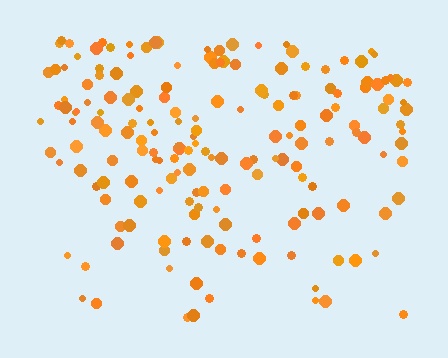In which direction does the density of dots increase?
From bottom to top, with the top side densest.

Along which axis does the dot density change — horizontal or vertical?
Vertical.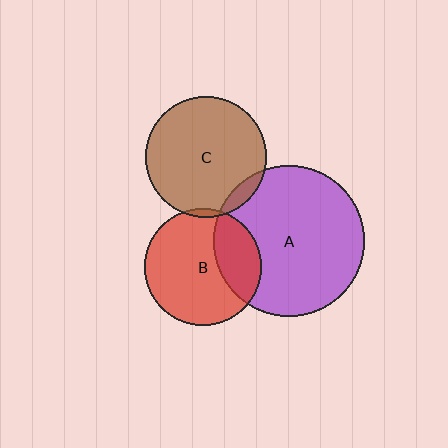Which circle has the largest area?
Circle A (purple).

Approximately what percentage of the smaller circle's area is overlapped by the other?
Approximately 30%.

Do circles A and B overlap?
Yes.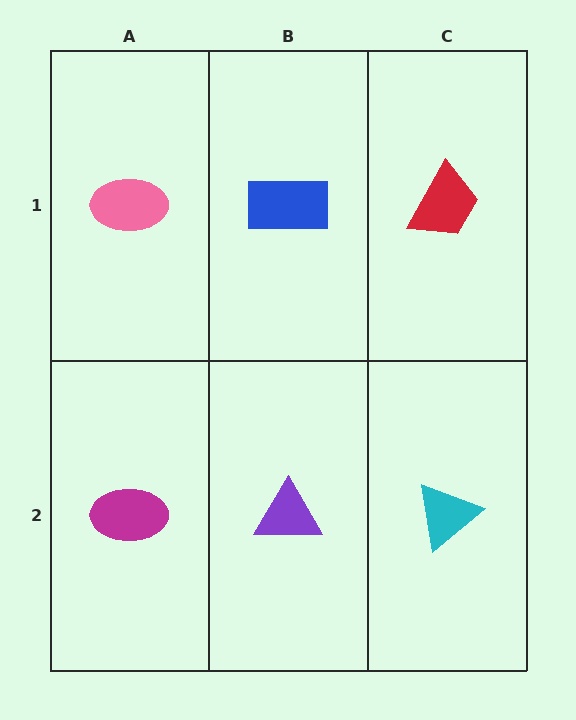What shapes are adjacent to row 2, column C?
A red trapezoid (row 1, column C), a purple triangle (row 2, column B).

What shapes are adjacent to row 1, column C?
A cyan triangle (row 2, column C), a blue rectangle (row 1, column B).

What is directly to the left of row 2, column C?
A purple triangle.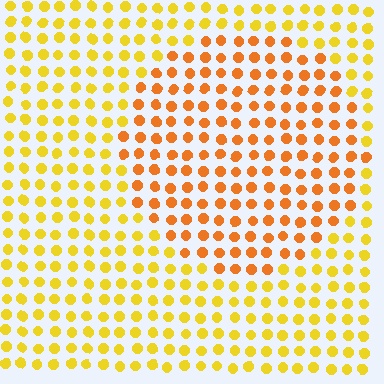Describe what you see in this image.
The image is filled with small yellow elements in a uniform arrangement. A circle-shaped region is visible where the elements are tinted to a slightly different hue, forming a subtle color boundary.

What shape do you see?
I see a circle.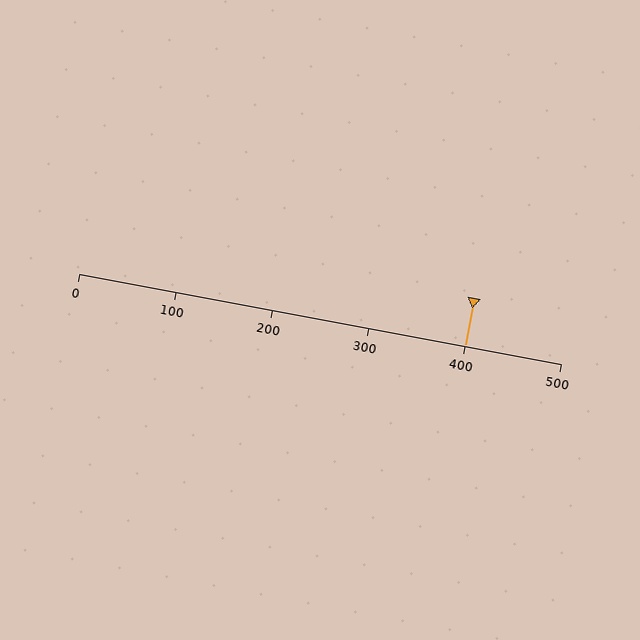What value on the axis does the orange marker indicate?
The marker indicates approximately 400.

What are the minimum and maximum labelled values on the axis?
The axis runs from 0 to 500.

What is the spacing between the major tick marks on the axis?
The major ticks are spaced 100 apart.